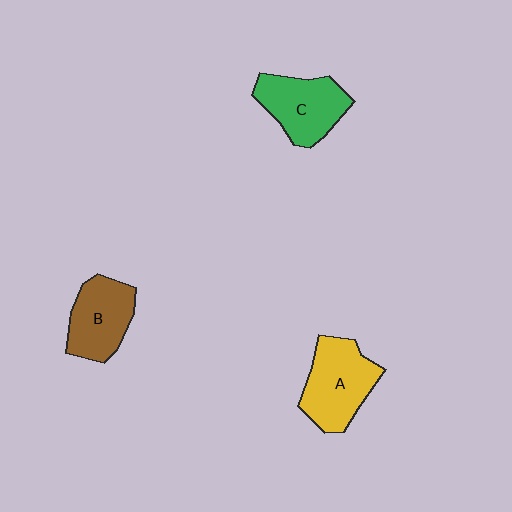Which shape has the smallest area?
Shape B (brown).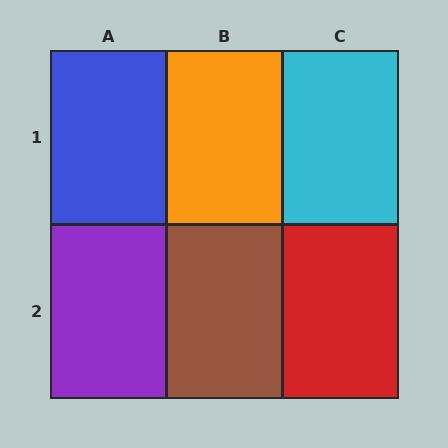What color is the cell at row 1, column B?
Orange.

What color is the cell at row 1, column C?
Cyan.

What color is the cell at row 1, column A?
Blue.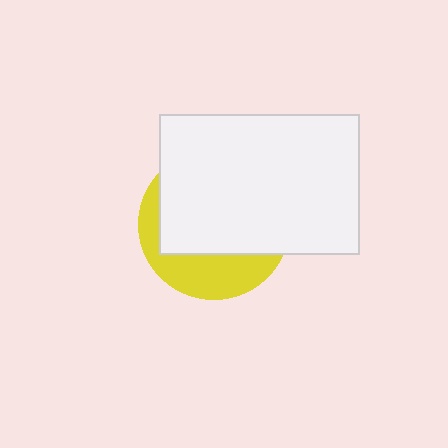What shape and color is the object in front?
The object in front is a white rectangle.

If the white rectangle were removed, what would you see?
You would see the complete yellow circle.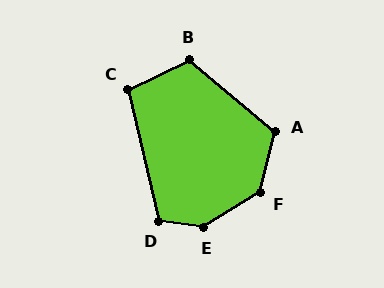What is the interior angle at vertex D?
Approximately 111 degrees (obtuse).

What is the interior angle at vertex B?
Approximately 114 degrees (obtuse).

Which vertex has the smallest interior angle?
C, at approximately 103 degrees.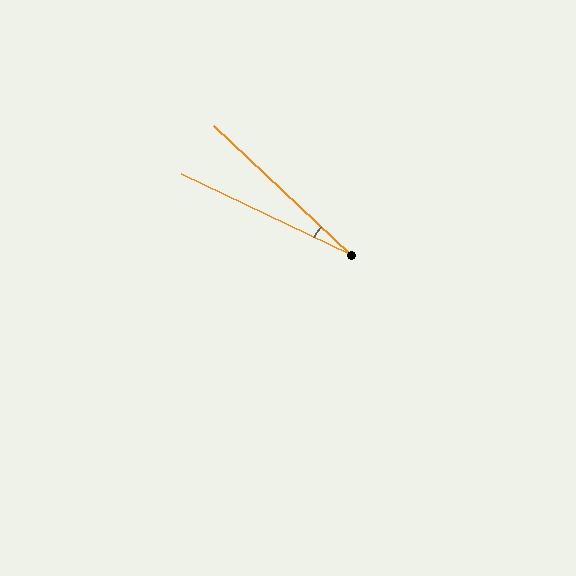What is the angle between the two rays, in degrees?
Approximately 18 degrees.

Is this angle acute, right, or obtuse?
It is acute.